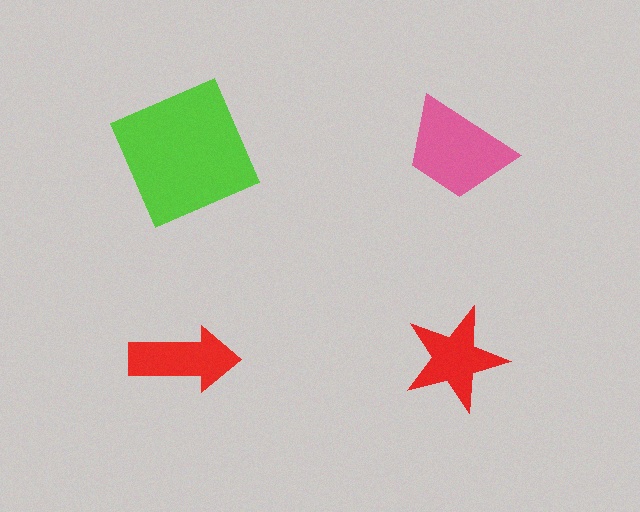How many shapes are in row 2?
2 shapes.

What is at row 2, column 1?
A red arrow.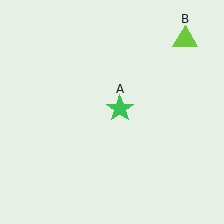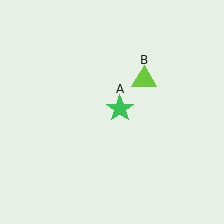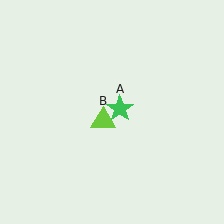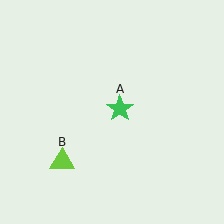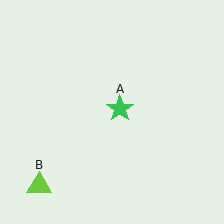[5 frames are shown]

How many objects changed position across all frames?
1 object changed position: lime triangle (object B).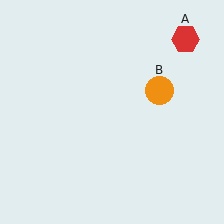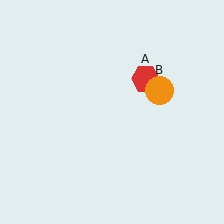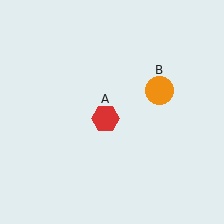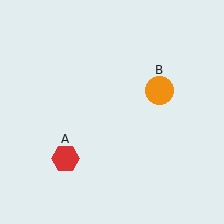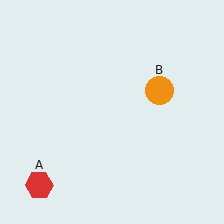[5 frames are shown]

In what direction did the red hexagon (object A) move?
The red hexagon (object A) moved down and to the left.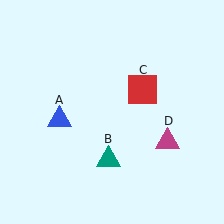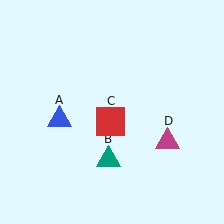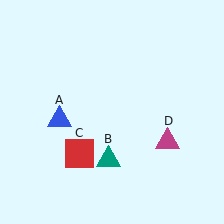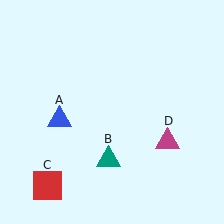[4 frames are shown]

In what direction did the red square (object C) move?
The red square (object C) moved down and to the left.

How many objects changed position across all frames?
1 object changed position: red square (object C).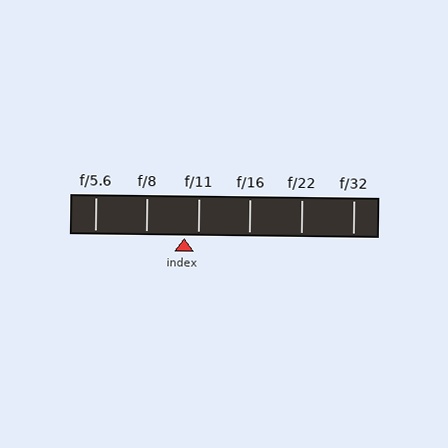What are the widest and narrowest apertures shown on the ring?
The widest aperture shown is f/5.6 and the narrowest is f/32.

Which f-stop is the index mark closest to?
The index mark is closest to f/11.